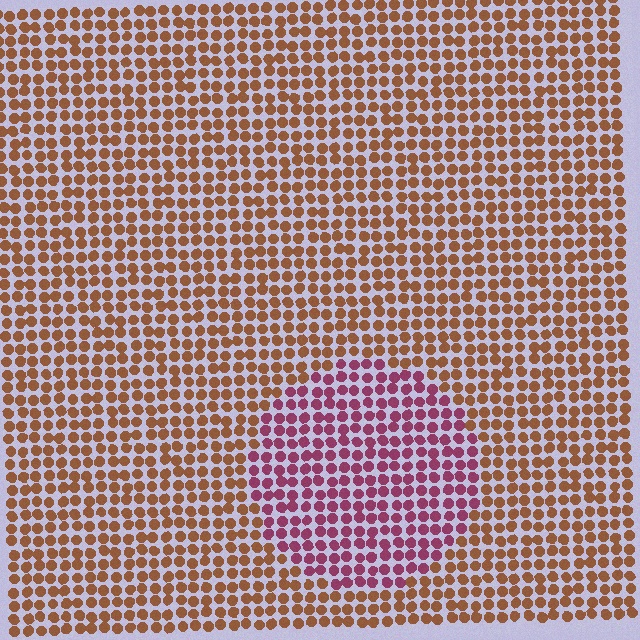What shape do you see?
I see a circle.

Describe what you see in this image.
The image is filled with small brown elements in a uniform arrangement. A circle-shaped region is visible where the elements are tinted to a slightly different hue, forming a subtle color boundary.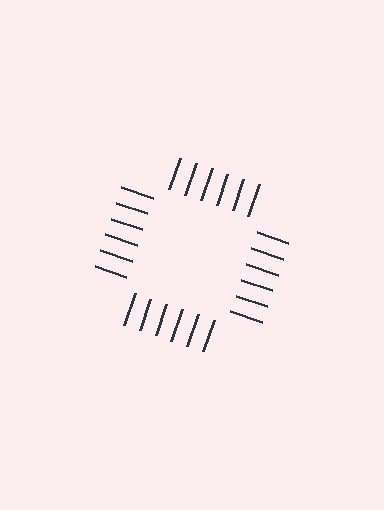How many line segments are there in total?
24 — 6 along each of the 4 edges.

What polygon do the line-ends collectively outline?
An illusory square — the line segments terminate on its edges but no continuous stroke is drawn.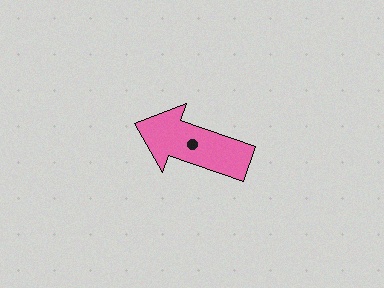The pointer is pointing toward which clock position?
Roughly 10 o'clock.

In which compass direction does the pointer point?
West.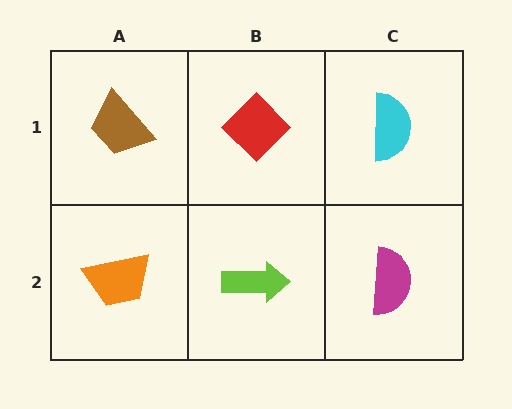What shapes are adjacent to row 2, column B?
A red diamond (row 1, column B), an orange trapezoid (row 2, column A), a magenta semicircle (row 2, column C).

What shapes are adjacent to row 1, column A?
An orange trapezoid (row 2, column A), a red diamond (row 1, column B).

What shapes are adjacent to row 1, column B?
A lime arrow (row 2, column B), a brown trapezoid (row 1, column A), a cyan semicircle (row 1, column C).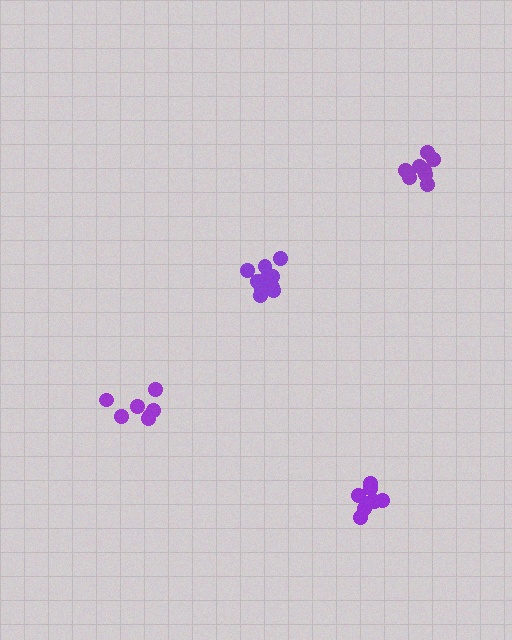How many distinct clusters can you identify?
There are 4 distinct clusters.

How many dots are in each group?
Group 1: 8 dots, Group 2: 7 dots, Group 3: 9 dots, Group 4: 11 dots (35 total).